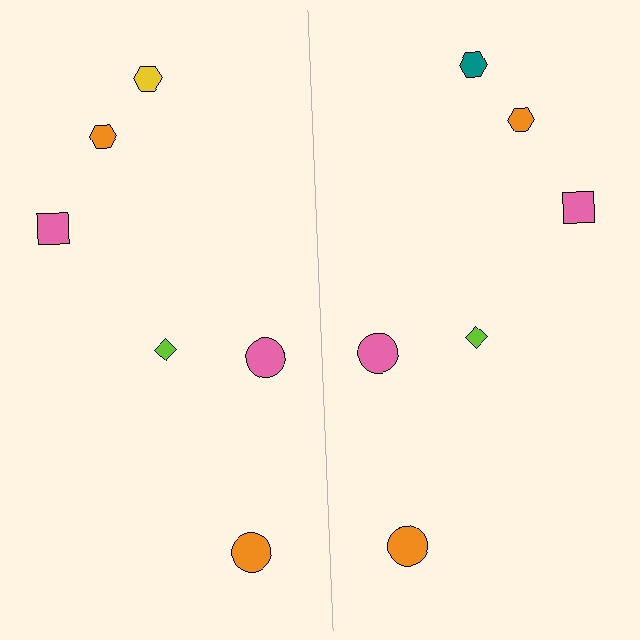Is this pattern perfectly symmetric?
No, the pattern is not perfectly symmetric. The teal hexagon on the right side breaks the symmetry — its mirror counterpart is yellow.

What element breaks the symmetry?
The teal hexagon on the right side breaks the symmetry — its mirror counterpart is yellow.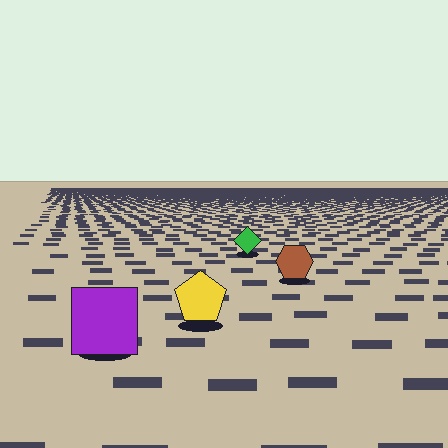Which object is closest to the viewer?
The purple square is closest. The texture marks near it are larger and more spread out.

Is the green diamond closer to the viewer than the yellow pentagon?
No. The yellow pentagon is closer — you can tell from the texture gradient: the ground texture is coarser near it.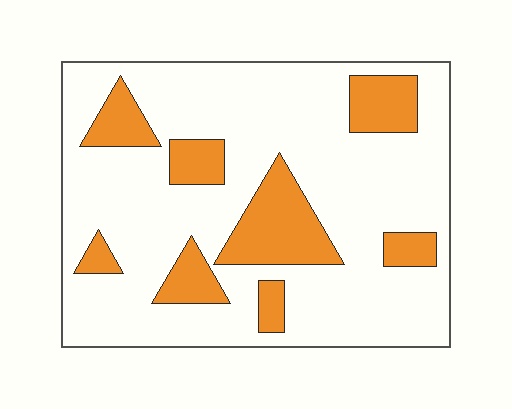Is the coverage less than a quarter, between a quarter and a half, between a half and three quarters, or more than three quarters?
Less than a quarter.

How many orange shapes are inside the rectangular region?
8.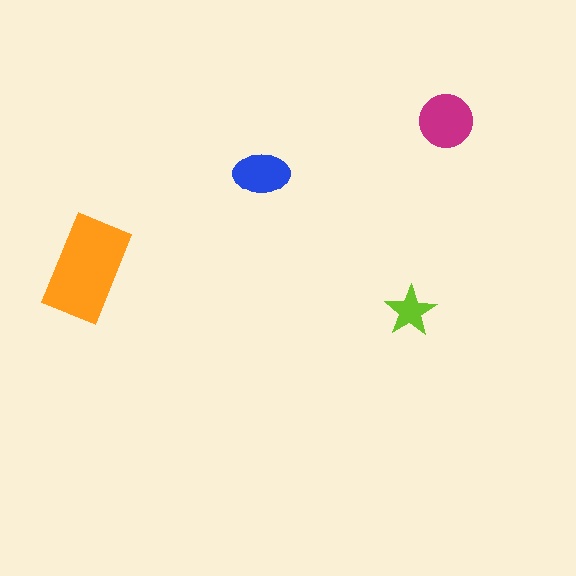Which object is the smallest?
The lime star.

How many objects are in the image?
There are 4 objects in the image.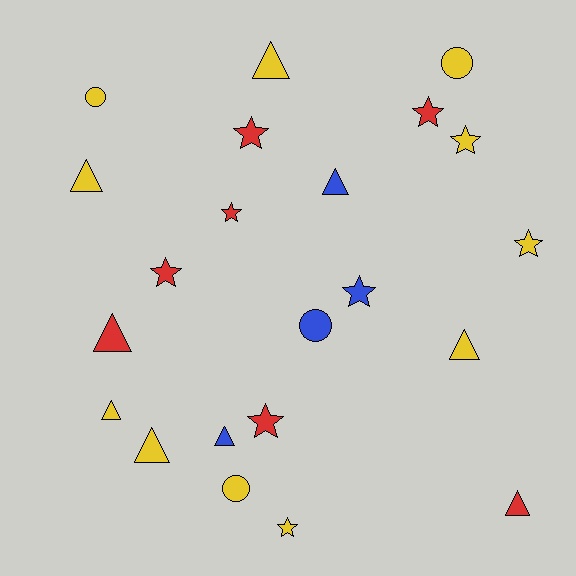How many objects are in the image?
There are 22 objects.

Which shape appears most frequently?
Triangle, with 9 objects.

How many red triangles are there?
There are 2 red triangles.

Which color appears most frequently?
Yellow, with 11 objects.